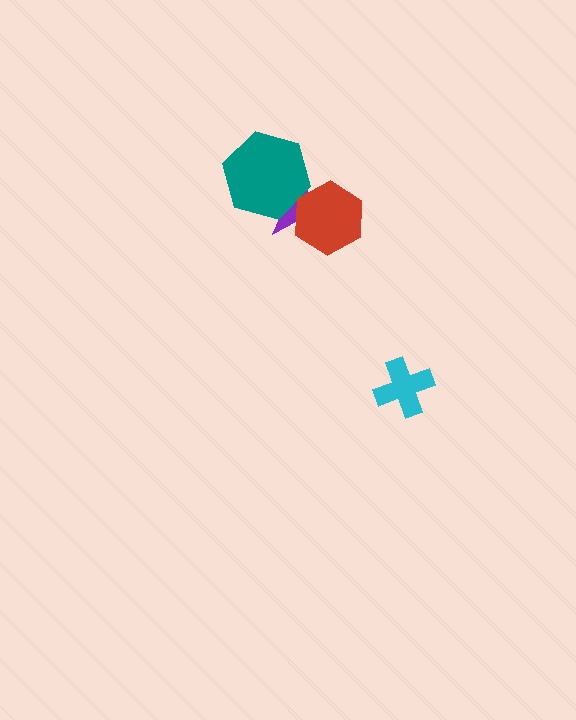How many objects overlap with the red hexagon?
1 object overlaps with the red hexagon.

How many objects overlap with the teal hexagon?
1 object overlaps with the teal hexagon.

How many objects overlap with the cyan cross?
0 objects overlap with the cyan cross.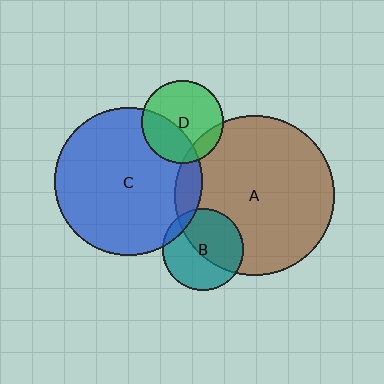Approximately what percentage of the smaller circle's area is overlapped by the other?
Approximately 10%.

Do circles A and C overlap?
Yes.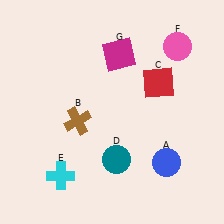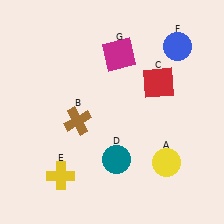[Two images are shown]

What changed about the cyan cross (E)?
In Image 1, E is cyan. In Image 2, it changed to yellow.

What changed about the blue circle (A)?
In Image 1, A is blue. In Image 2, it changed to yellow.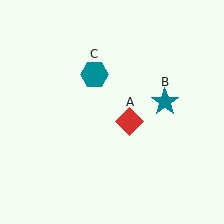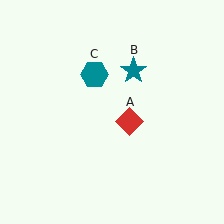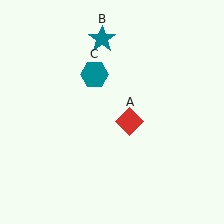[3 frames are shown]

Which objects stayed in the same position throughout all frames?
Red diamond (object A) and teal hexagon (object C) remained stationary.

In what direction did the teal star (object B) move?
The teal star (object B) moved up and to the left.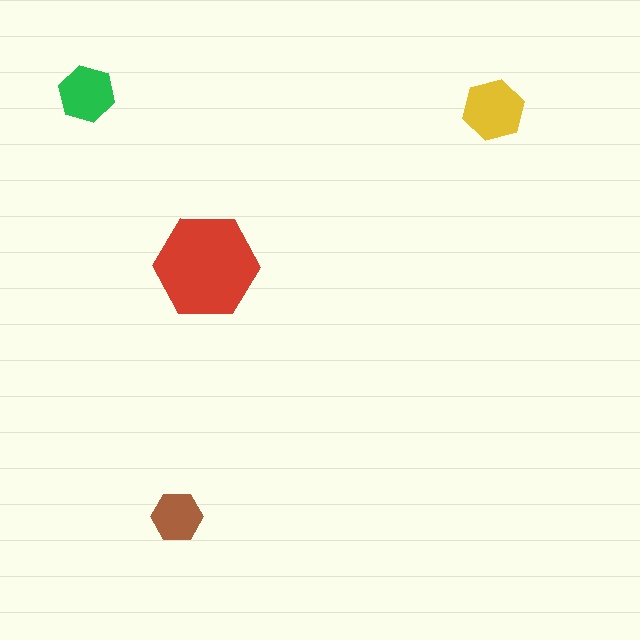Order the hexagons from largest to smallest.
the red one, the yellow one, the green one, the brown one.